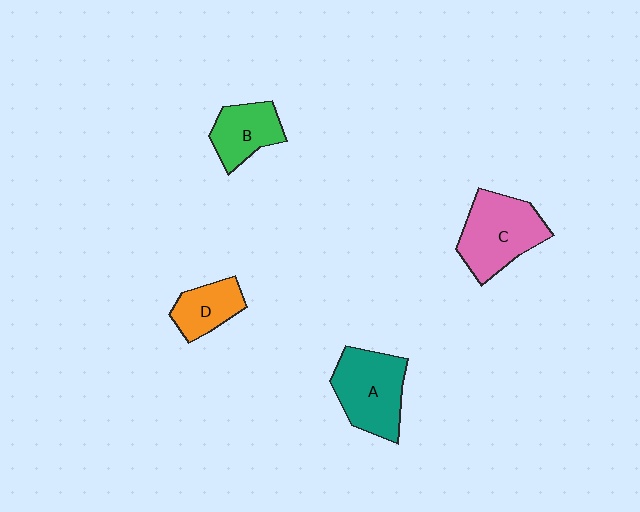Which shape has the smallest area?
Shape D (orange).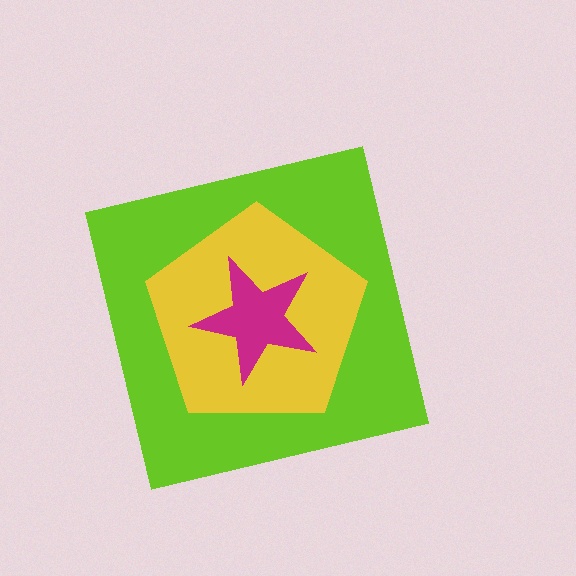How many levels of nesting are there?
3.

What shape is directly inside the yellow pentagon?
The magenta star.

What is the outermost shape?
The lime square.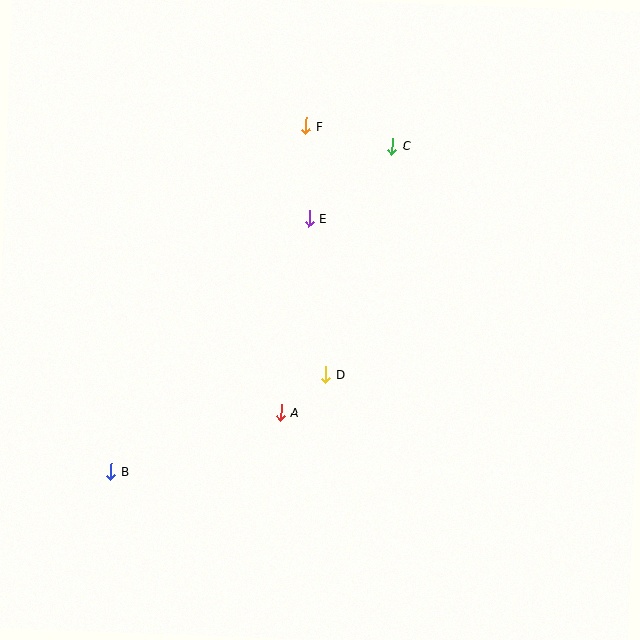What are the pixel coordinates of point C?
Point C is at (392, 146).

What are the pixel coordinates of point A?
Point A is at (281, 413).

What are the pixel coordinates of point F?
Point F is at (306, 126).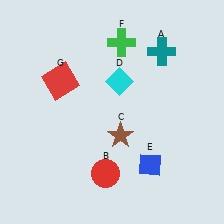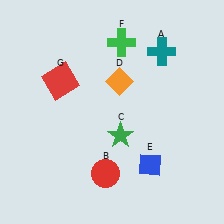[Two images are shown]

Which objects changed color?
C changed from brown to green. D changed from cyan to orange.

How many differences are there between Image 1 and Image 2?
There are 2 differences between the two images.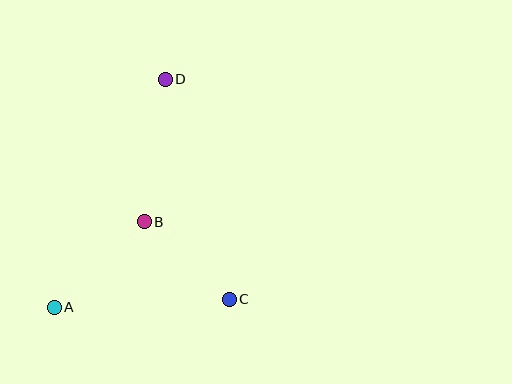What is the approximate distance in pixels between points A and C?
The distance between A and C is approximately 175 pixels.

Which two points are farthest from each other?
Points A and D are farthest from each other.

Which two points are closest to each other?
Points B and C are closest to each other.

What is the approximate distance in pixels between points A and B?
The distance between A and B is approximately 124 pixels.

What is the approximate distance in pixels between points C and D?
The distance between C and D is approximately 229 pixels.